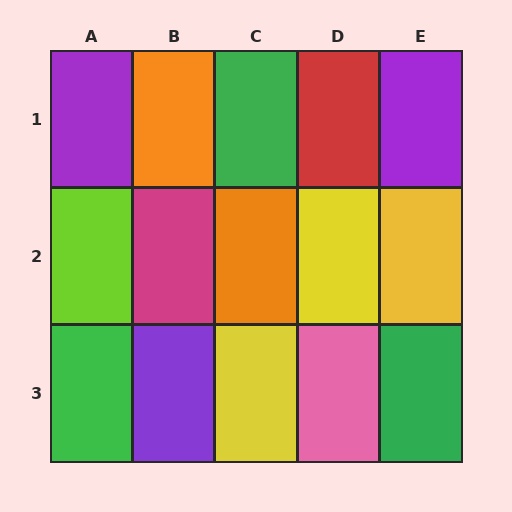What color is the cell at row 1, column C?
Green.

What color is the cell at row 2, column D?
Yellow.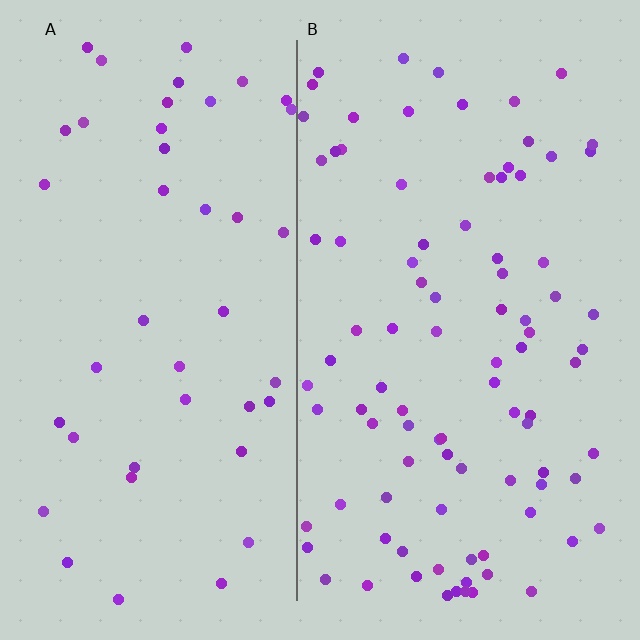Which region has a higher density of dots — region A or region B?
B (the right).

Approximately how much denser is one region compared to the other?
Approximately 2.1× — region B over region A.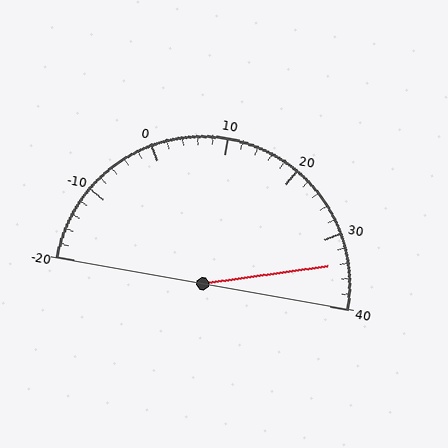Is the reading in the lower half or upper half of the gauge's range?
The reading is in the upper half of the range (-20 to 40).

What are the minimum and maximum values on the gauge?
The gauge ranges from -20 to 40.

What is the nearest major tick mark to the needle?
The nearest major tick mark is 30.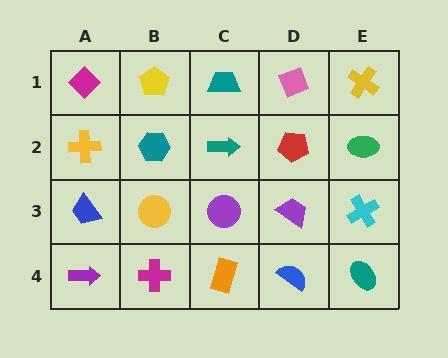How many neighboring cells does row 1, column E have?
2.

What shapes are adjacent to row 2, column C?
A teal trapezoid (row 1, column C), a purple circle (row 3, column C), a teal hexagon (row 2, column B), a red pentagon (row 2, column D).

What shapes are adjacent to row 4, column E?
A cyan cross (row 3, column E), a blue semicircle (row 4, column D).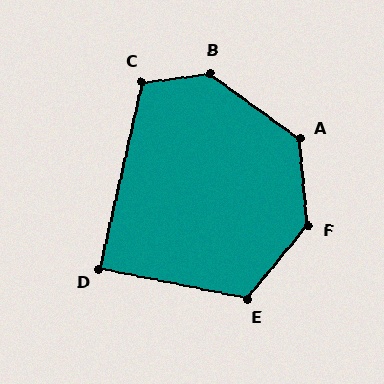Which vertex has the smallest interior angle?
D, at approximately 89 degrees.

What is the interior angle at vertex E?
Approximately 118 degrees (obtuse).